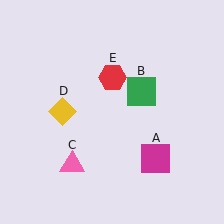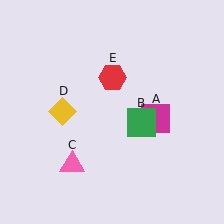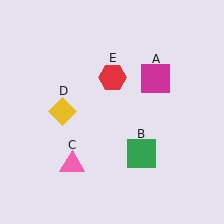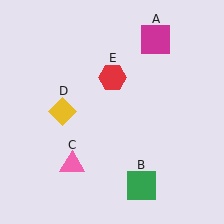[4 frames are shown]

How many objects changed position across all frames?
2 objects changed position: magenta square (object A), green square (object B).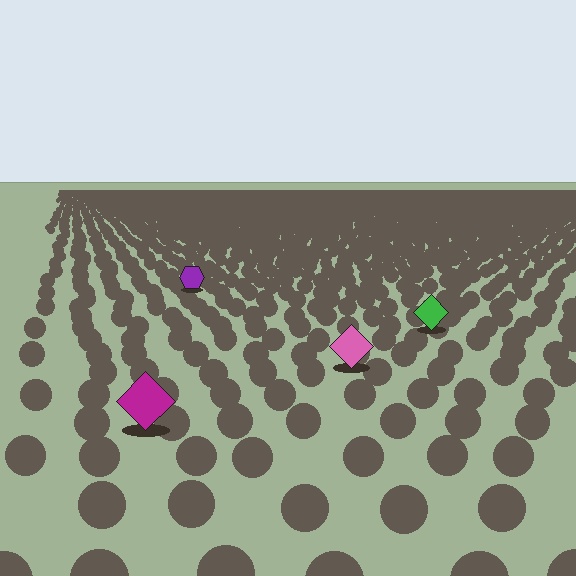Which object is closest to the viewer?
The magenta diamond is closest. The texture marks near it are larger and more spread out.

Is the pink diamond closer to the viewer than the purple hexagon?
Yes. The pink diamond is closer — you can tell from the texture gradient: the ground texture is coarser near it.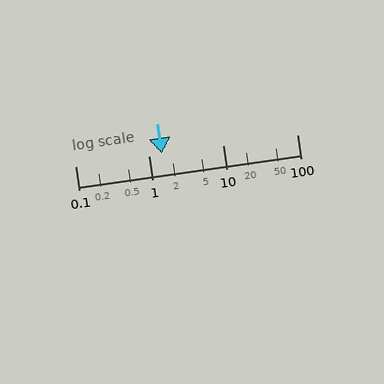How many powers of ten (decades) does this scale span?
The scale spans 3 decades, from 0.1 to 100.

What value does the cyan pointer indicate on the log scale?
The pointer indicates approximately 1.5.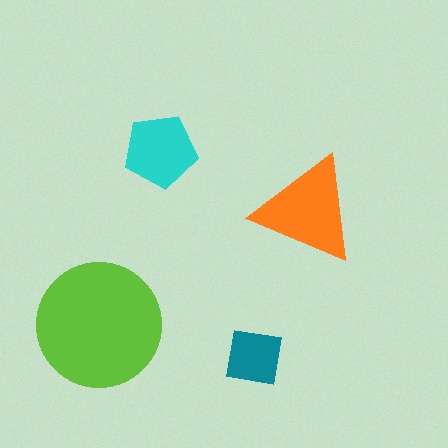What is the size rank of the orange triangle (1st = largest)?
2nd.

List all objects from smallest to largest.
The teal square, the cyan pentagon, the orange triangle, the lime circle.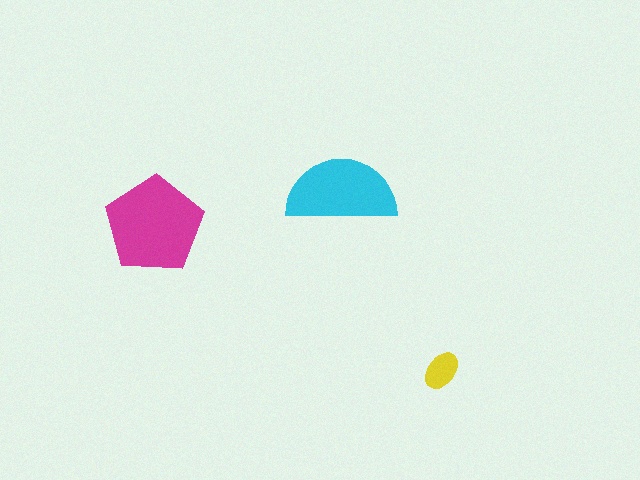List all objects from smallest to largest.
The yellow ellipse, the cyan semicircle, the magenta pentagon.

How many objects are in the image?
There are 3 objects in the image.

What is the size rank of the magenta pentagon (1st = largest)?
1st.